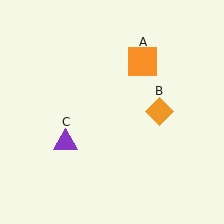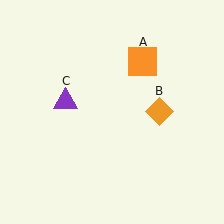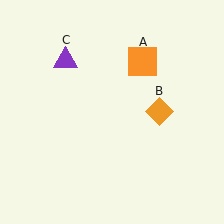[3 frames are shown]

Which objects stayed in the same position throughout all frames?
Orange square (object A) and orange diamond (object B) remained stationary.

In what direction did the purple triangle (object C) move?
The purple triangle (object C) moved up.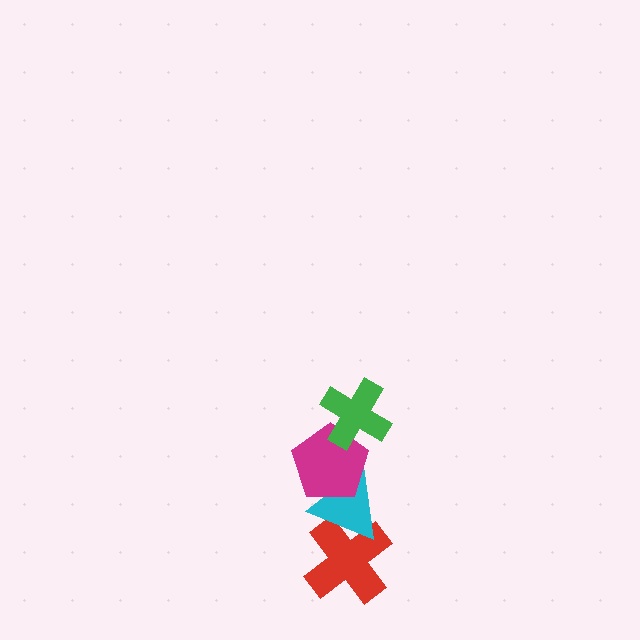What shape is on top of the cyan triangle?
The magenta pentagon is on top of the cyan triangle.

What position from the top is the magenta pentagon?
The magenta pentagon is 2nd from the top.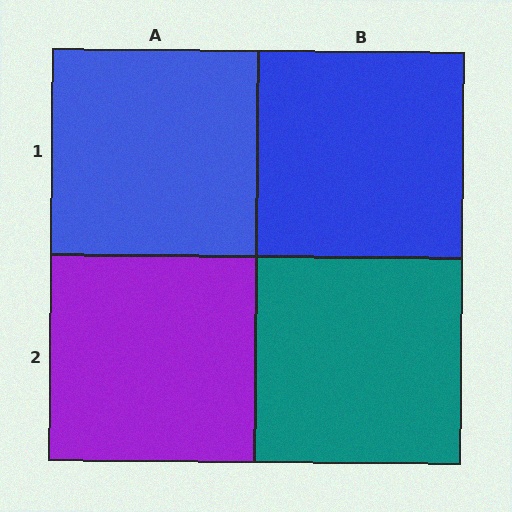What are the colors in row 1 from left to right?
Blue, blue.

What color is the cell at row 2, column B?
Teal.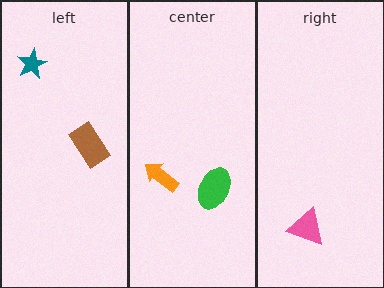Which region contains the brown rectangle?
The left region.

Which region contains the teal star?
The left region.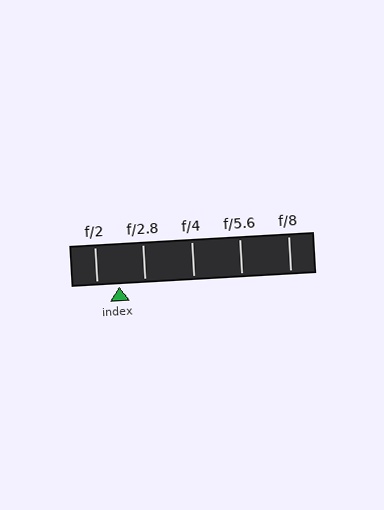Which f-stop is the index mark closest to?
The index mark is closest to f/2.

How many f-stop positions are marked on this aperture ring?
There are 5 f-stop positions marked.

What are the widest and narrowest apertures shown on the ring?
The widest aperture shown is f/2 and the narrowest is f/8.